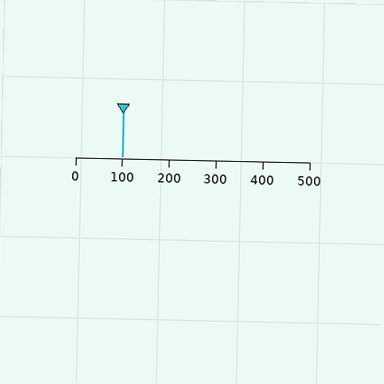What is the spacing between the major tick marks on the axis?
The major ticks are spaced 100 apart.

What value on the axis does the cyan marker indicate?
The marker indicates approximately 100.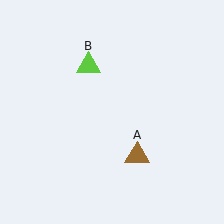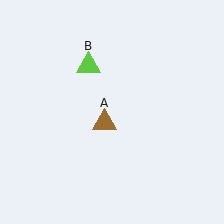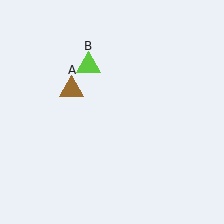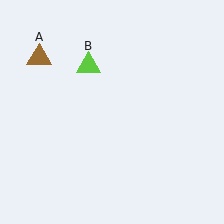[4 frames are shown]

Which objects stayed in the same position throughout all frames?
Lime triangle (object B) remained stationary.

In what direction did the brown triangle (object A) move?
The brown triangle (object A) moved up and to the left.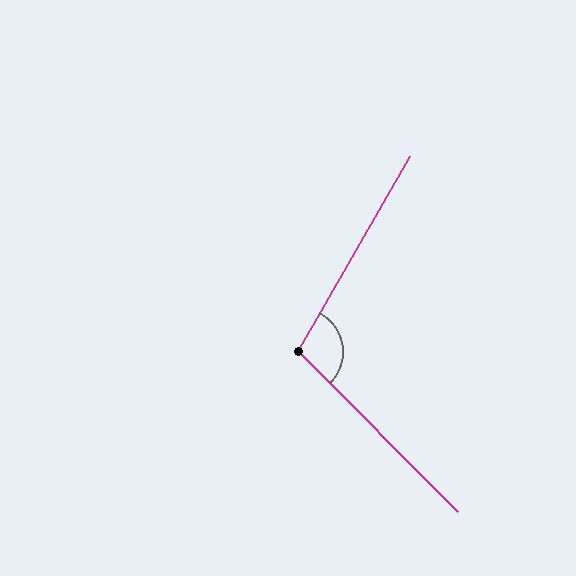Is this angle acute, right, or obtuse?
It is obtuse.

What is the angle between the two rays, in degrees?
Approximately 105 degrees.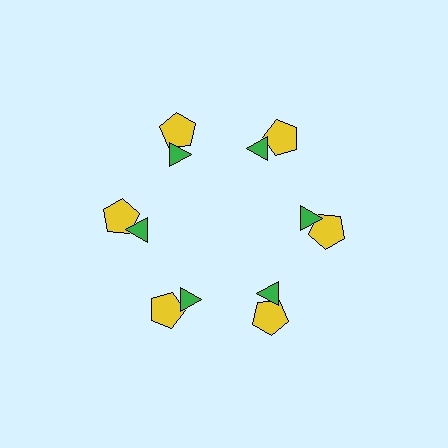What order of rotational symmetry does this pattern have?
This pattern has 6-fold rotational symmetry.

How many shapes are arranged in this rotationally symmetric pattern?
There are 12 shapes, arranged in 6 groups of 2.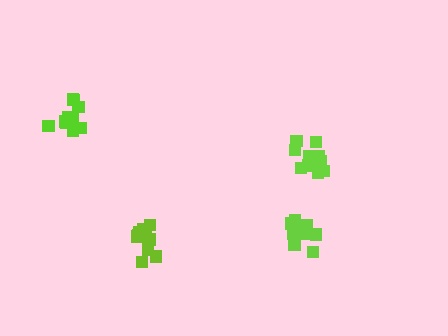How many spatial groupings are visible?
There are 4 spatial groupings.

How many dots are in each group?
Group 1: 12 dots, Group 2: 10 dots, Group 3: 13 dots, Group 4: 8 dots (43 total).